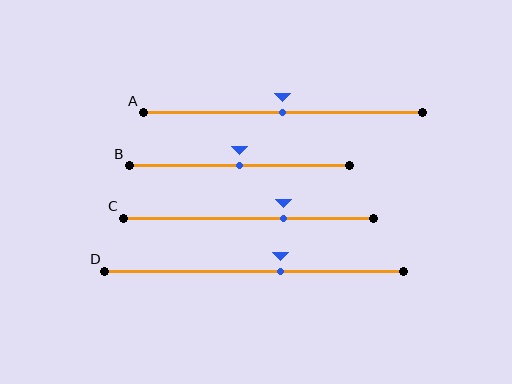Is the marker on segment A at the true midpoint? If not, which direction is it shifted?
Yes, the marker on segment A is at the true midpoint.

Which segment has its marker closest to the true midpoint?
Segment A has its marker closest to the true midpoint.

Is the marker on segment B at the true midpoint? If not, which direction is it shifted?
Yes, the marker on segment B is at the true midpoint.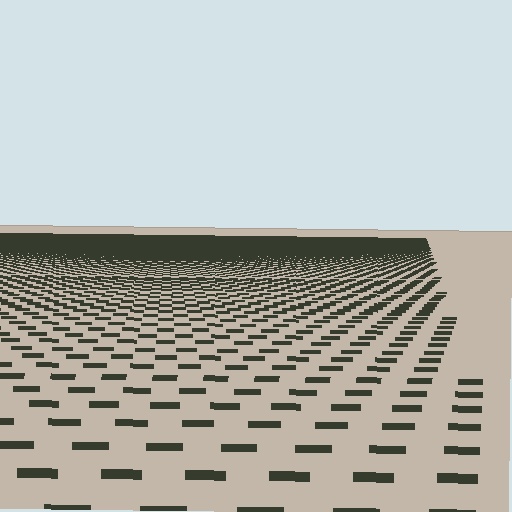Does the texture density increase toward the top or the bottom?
Density increases toward the top.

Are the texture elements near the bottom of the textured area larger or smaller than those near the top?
Larger. Near the bottom, elements are closer to the viewer and appear at a bigger on-screen size.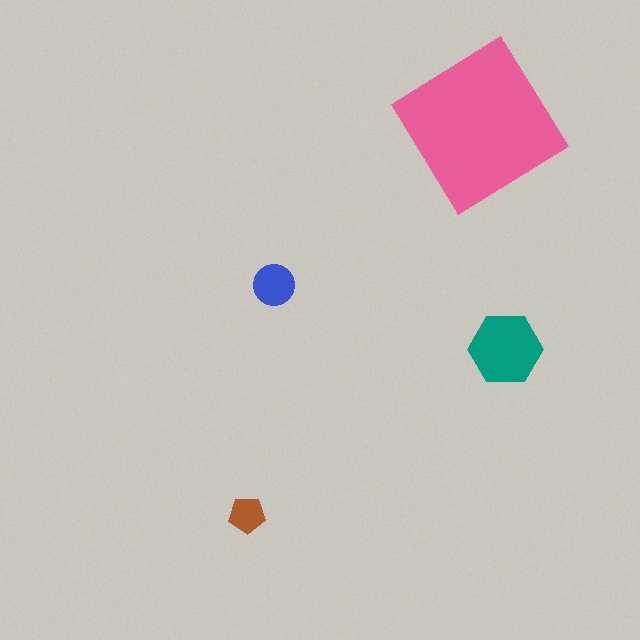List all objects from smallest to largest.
The brown pentagon, the blue circle, the teal hexagon, the pink diamond.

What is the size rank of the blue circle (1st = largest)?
3rd.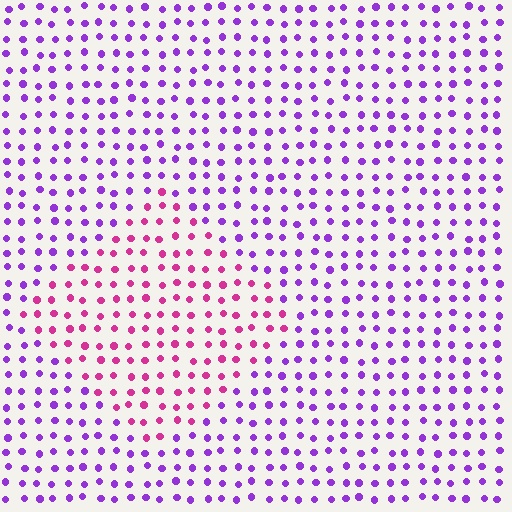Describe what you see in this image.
The image is filled with small purple elements in a uniform arrangement. A diamond-shaped region is visible where the elements are tinted to a slightly different hue, forming a subtle color boundary.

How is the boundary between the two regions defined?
The boundary is defined purely by a slight shift in hue (about 47 degrees). Spacing, size, and orientation are identical on both sides.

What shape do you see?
I see a diamond.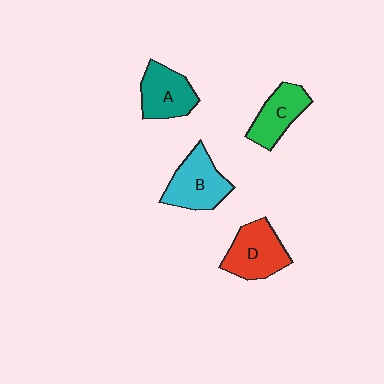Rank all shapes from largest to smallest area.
From largest to smallest: B (cyan), D (red), A (teal), C (green).